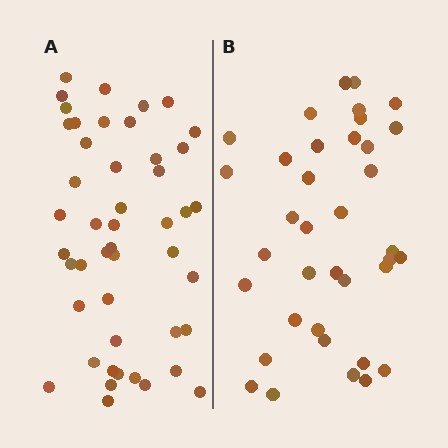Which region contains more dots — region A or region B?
Region A (the left region) has more dots.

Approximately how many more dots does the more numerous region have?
Region A has roughly 10 or so more dots than region B.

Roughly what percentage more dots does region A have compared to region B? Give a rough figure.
About 25% more.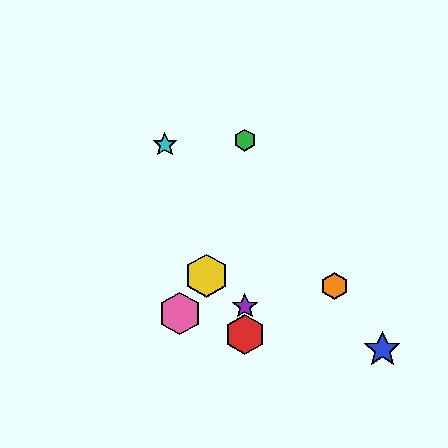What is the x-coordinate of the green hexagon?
The green hexagon is at x≈245.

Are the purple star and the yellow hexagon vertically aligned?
No, the purple star is at x≈245 and the yellow hexagon is at x≈207.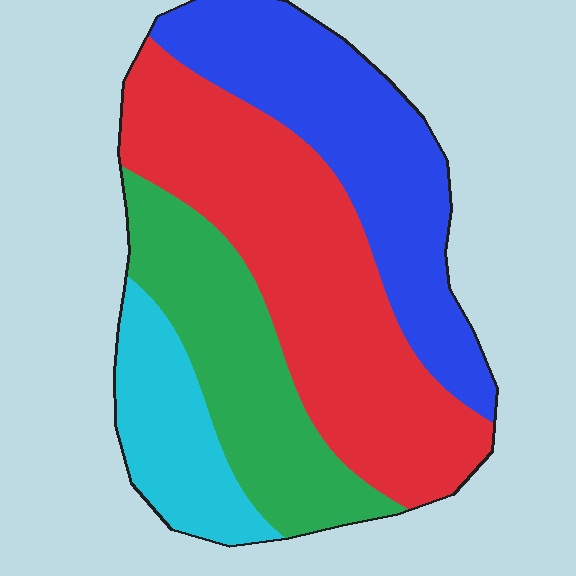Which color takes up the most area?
Red, at roughly 40%.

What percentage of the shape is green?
Green covers 22% of the shape.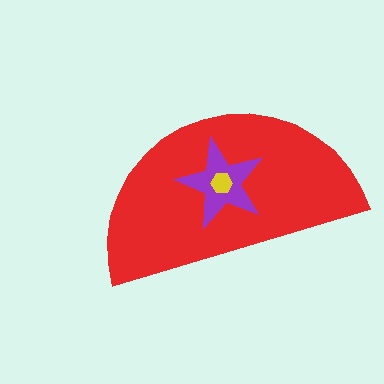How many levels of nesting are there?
3.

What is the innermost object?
The yellow hexagon.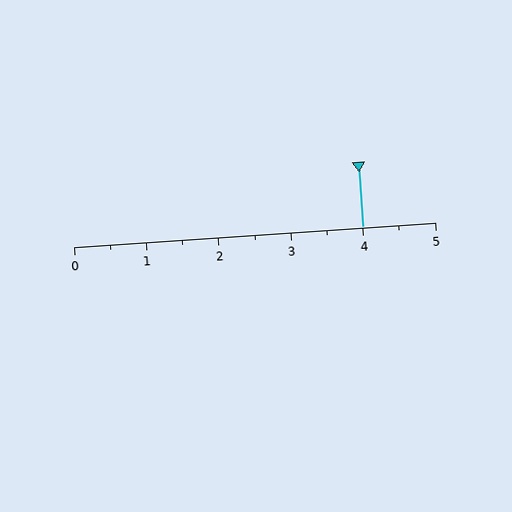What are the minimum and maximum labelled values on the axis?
The axis runs from 0 to 5.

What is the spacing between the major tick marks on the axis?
The major ticks are spaced 1 apart.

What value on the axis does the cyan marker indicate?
The marker indicates approximately 4.